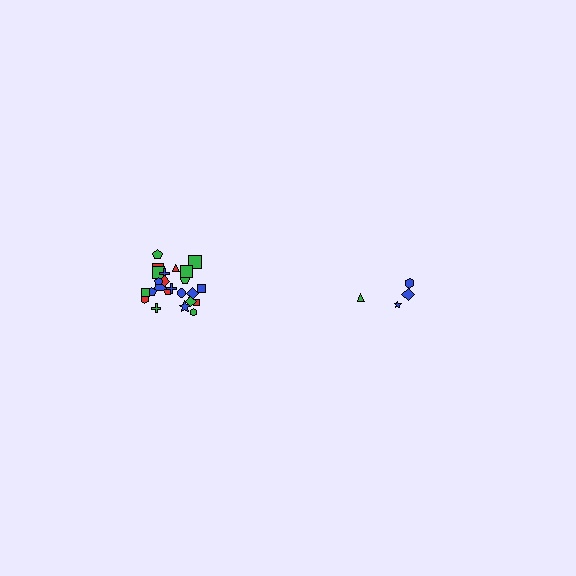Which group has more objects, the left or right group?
The left group.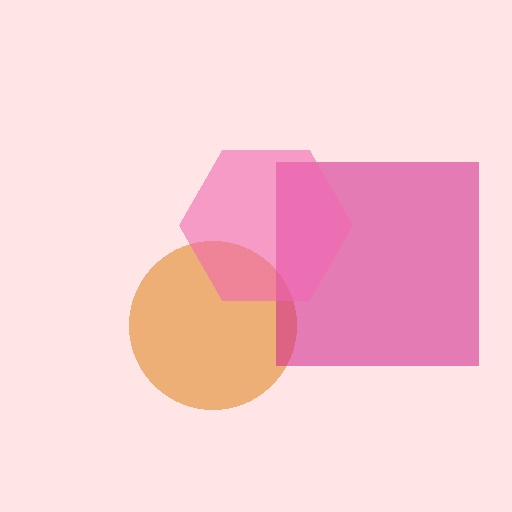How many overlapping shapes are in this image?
There are 3 overlapping shapes in the image.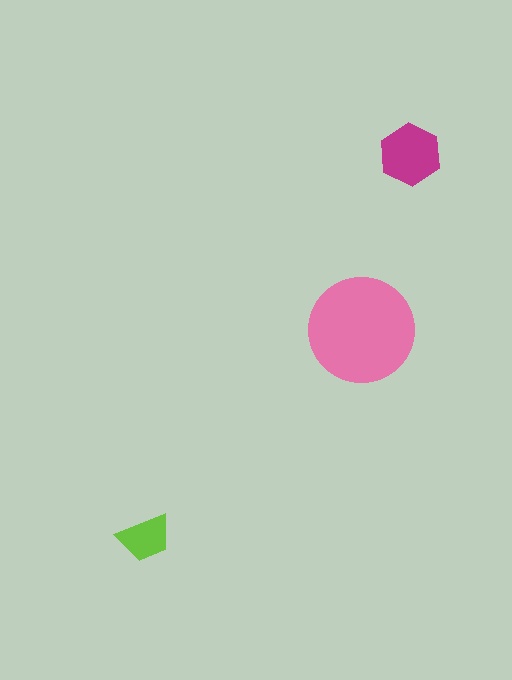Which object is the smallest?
The lime trapezoid.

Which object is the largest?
The pink circle.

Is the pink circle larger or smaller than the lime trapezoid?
Larger.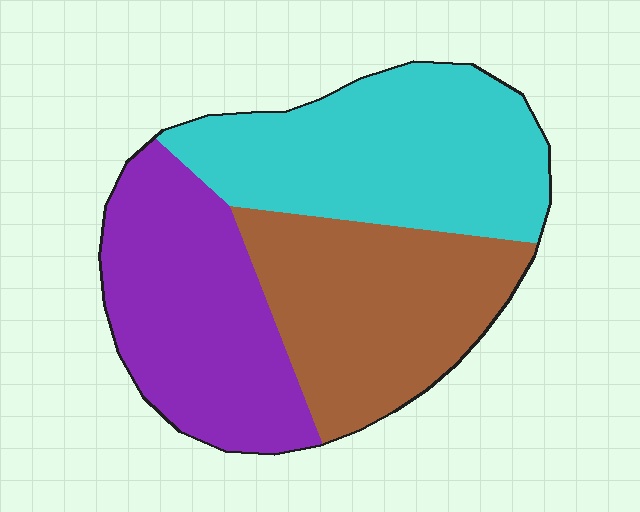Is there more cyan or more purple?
Cyan.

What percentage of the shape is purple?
Purple takes up between a quarter and a half of the shape.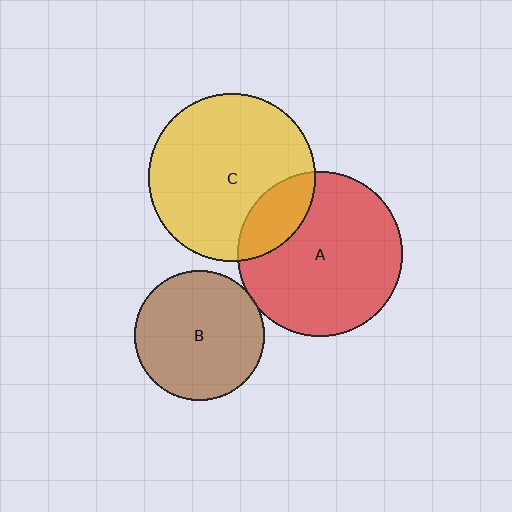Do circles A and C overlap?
Yes.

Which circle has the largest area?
Circle C (yellow).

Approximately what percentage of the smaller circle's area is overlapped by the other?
Approximately 20%.